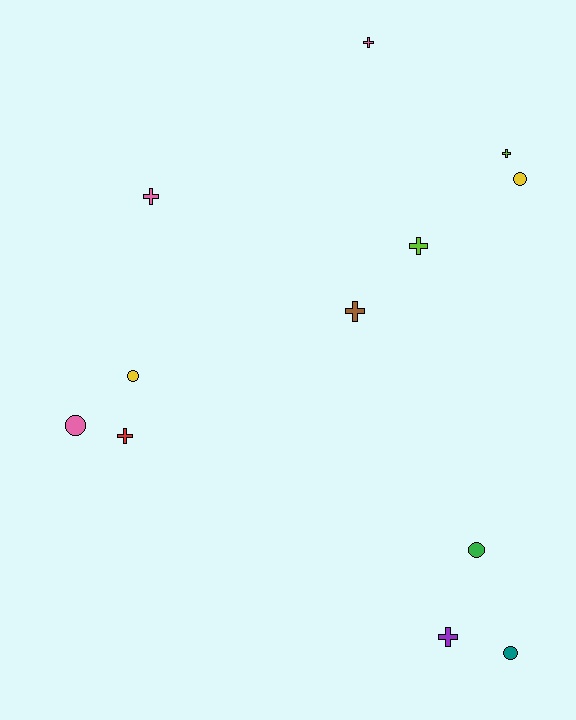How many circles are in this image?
There are 5 circles.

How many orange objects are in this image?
There are no orange objects.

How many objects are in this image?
There are 12 objects.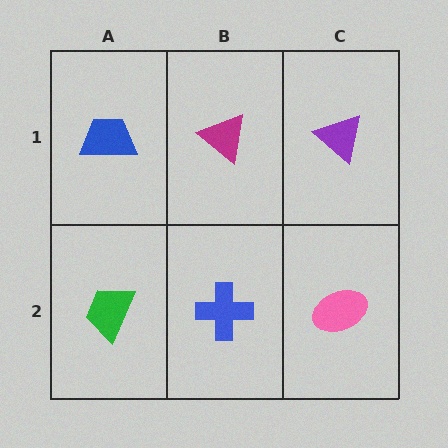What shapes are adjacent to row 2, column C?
A purple triangle (row 1, column C), a blue cross (row 2, column B).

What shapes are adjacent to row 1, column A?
A green trapezoid (row 2, column A), a magenta triangle (row 1, column B).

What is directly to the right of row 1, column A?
A magenta triangle.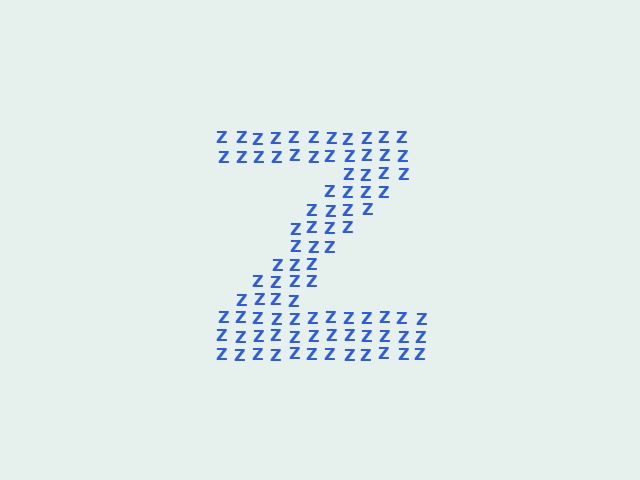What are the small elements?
The small elements are letter Z's.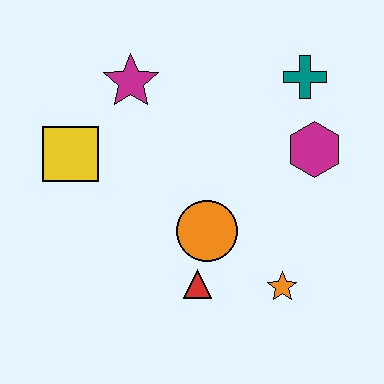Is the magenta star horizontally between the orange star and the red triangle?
No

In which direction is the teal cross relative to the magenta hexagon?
The teal cross is above the magenta hexagon.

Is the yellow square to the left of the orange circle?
Yes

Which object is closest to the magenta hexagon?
The teal cross is closest to the magenta hexagon.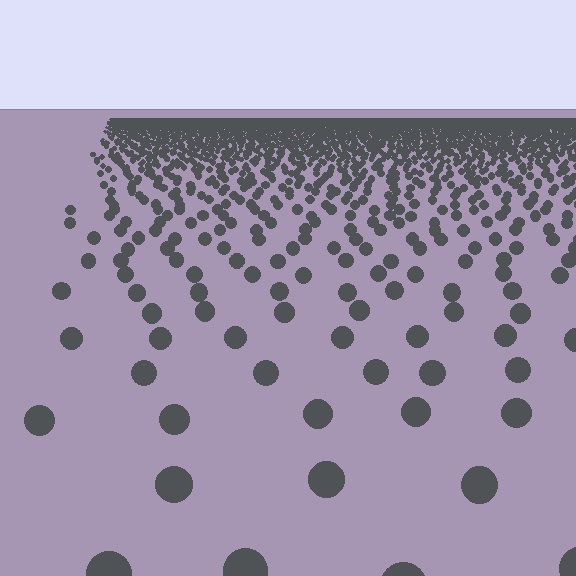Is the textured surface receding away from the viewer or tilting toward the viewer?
The surface is receding away from the viewer. Texture elements get smaller and denser toward the top.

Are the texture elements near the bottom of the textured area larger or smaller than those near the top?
Larger. Near the bottom, elements are closer to the viewer and appear at a bigger on-screen size.